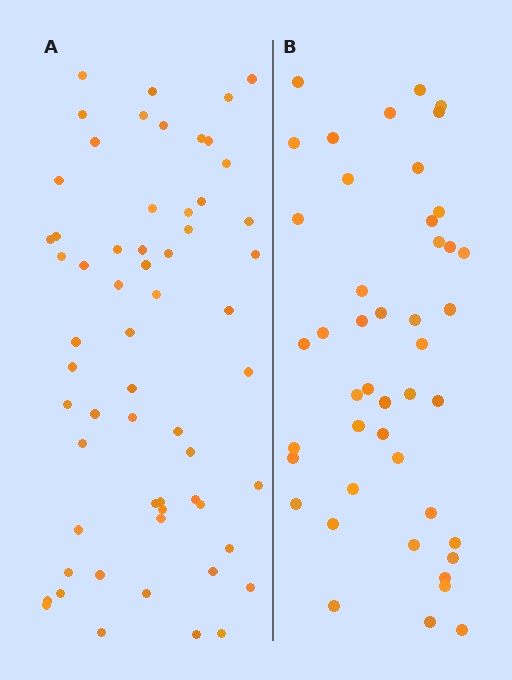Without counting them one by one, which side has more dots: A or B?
Region A (the left region) has more dots.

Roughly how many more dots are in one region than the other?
Region A has approximately 15 more dots than region B.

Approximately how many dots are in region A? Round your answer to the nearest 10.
About 60 dots.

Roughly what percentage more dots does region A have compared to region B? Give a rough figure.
About 35% more.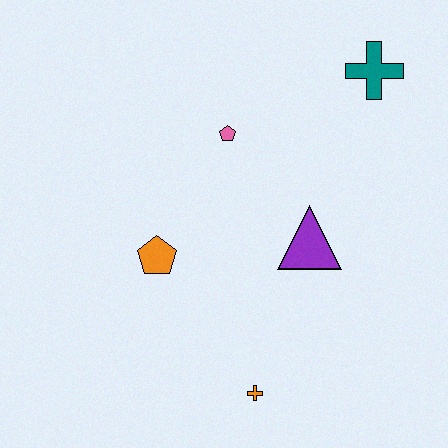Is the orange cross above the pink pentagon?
No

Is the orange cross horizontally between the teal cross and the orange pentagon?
Yes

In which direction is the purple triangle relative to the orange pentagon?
The purple triangle is to the right of the orange pentagon.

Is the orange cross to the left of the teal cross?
Yes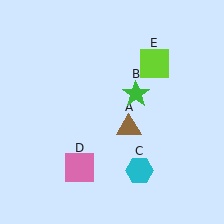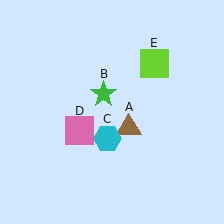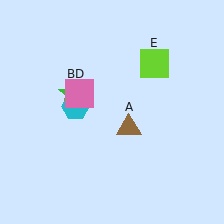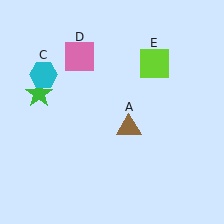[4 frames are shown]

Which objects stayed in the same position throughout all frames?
Brown triangle (object A) and lime square (object E) remained stationary.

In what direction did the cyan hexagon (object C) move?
The cyan hexagon (object C) moved up and to the left.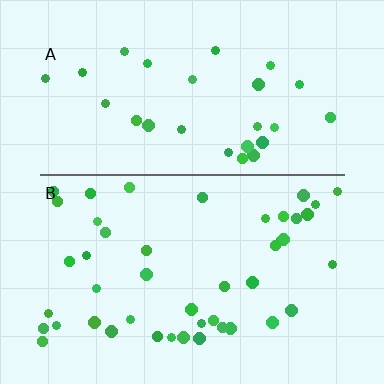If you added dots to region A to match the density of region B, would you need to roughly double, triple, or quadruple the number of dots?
Approximately double.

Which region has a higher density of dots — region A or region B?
B (the bottom).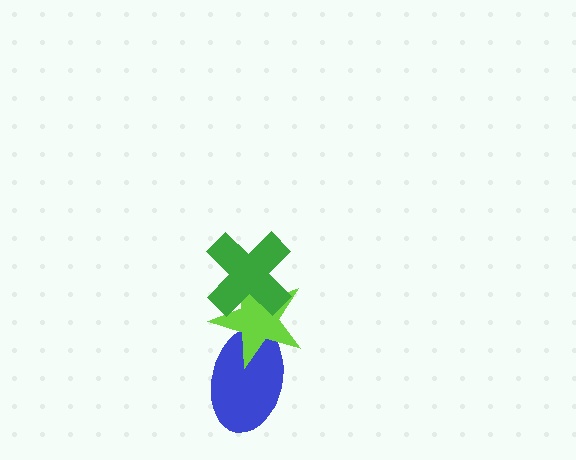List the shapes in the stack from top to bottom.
From top to bottom: the green cross, the lime star, the blue ellipse.